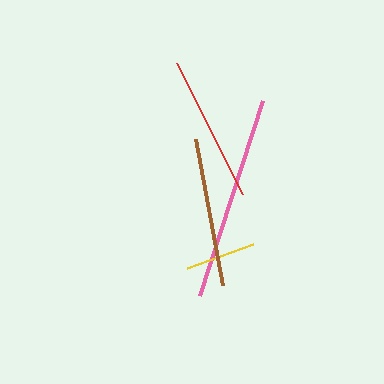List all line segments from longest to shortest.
From longest to shortest: pink, brown, red, yellow.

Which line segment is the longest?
The pink line is the longest at approximately 204 pixels.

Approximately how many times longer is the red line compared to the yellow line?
The red line is approximately 2.1 times the length of the yellow line.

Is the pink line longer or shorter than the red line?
The pink line is longer than the red line.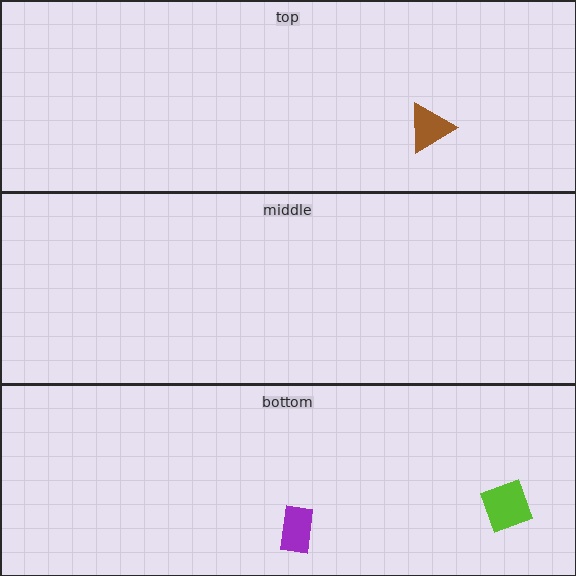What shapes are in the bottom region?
The purple rectangle, the lime diamond.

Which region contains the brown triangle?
The top region.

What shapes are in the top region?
The brown triangle.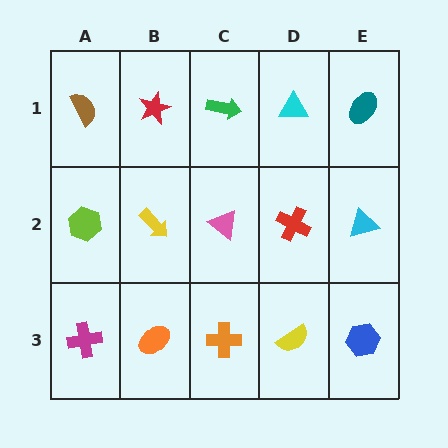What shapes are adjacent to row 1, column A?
A lime hexagon (row 2, column A), a red star (row 1, column B).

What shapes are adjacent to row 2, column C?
A green arrow (row 1, column C), an orange cross (row 3, column C), a yellow arrow (row 2, column B), a red cross (row 2, column D).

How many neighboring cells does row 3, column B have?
3.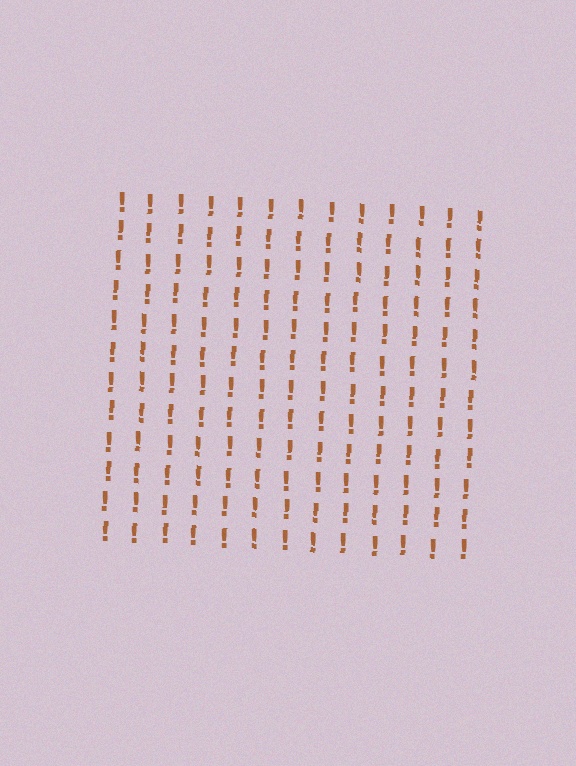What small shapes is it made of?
It is made of small exclamation marks.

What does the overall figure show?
The overall figure shows a square.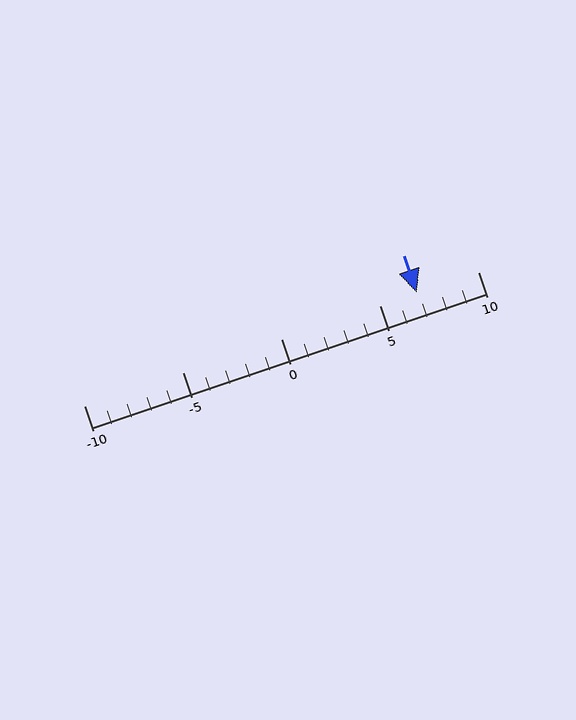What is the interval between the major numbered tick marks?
The major tick marks are spaced 5 units apart.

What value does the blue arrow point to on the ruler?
The blue arrow points to approximately 7.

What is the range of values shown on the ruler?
The ruler shows values from -10 to 10.